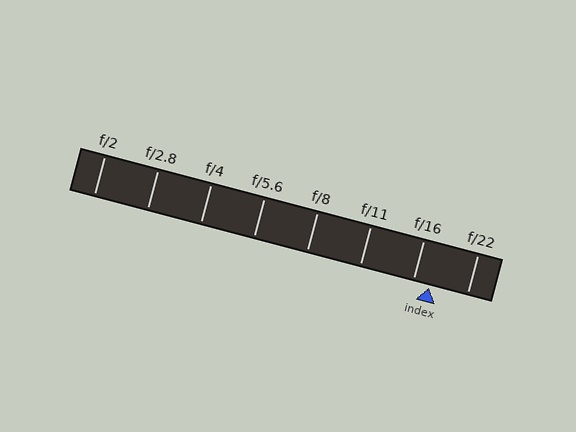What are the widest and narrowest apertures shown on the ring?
The widest aperture shown is f/2 and the narrowest is f/22.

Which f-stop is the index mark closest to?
The index mark is closest to f/16.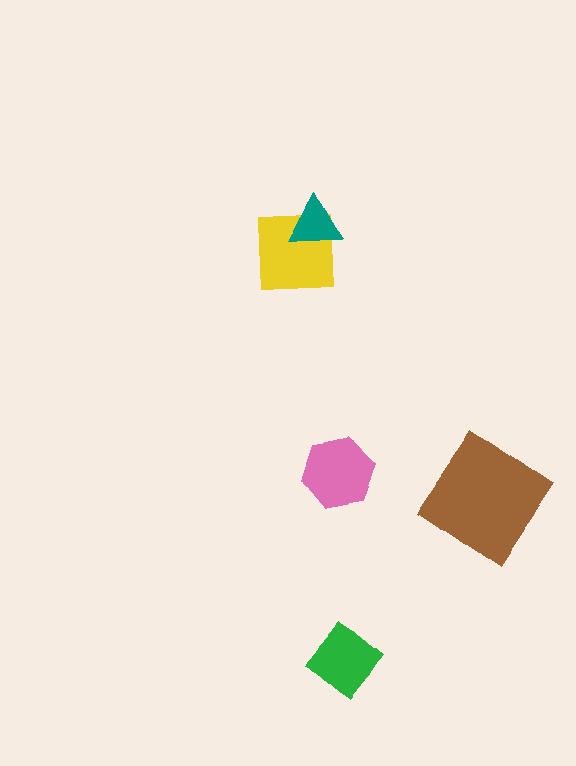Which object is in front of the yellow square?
The teal triangle is in front of the yellow square.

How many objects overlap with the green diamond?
0 objects overlap with the green diamond.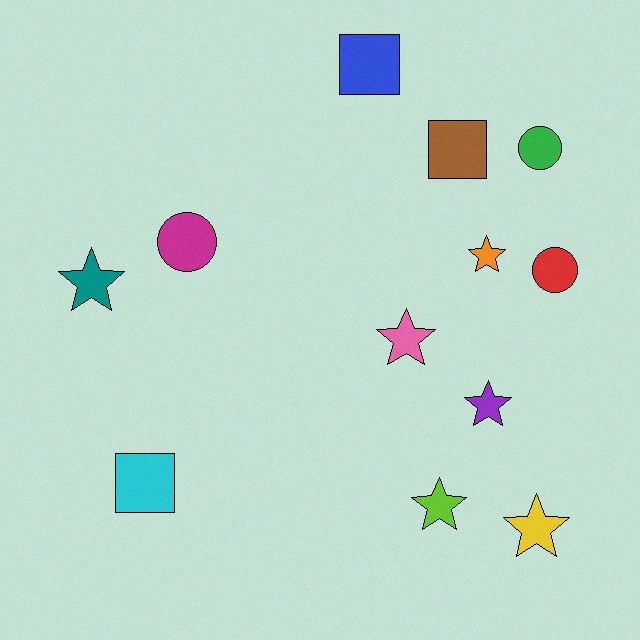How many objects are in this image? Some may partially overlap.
There are 12 objects.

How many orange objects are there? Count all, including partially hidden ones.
There is 1 orange object.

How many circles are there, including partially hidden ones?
There are 3 circles.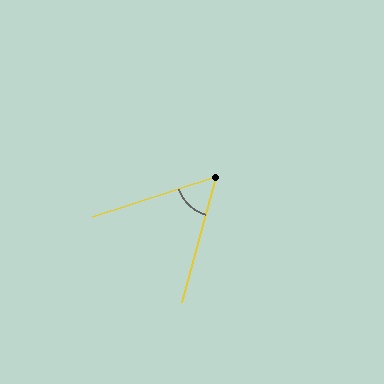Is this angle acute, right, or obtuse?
It is acute.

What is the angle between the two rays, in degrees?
Approximately 57 degrees.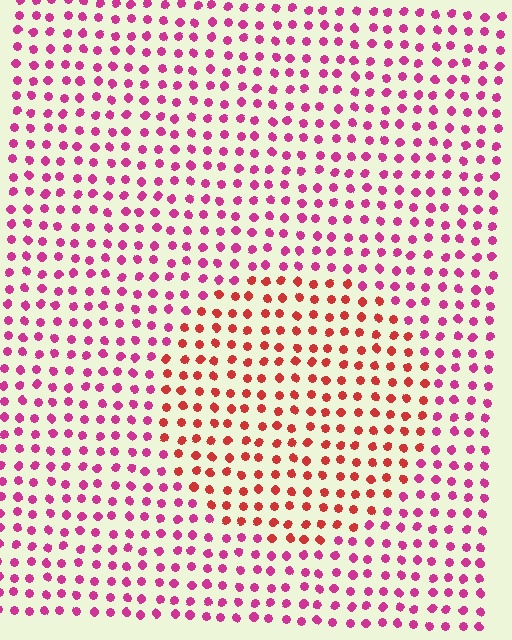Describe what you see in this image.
The image is filled with small magenta elements in a uniform arrangement. A circle-shaped region is visible where the elements are tinted to a slightly different hue, forming a subtle color boundary.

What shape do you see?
I see a circle.